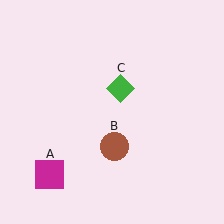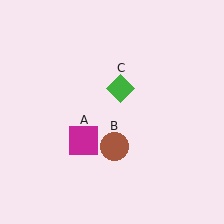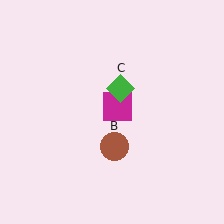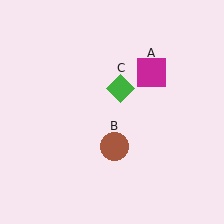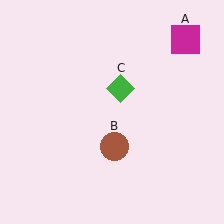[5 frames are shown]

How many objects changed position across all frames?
1 object changed position: magenta square (object A).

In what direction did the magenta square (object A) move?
The magenta square (object A) moved up and to the right.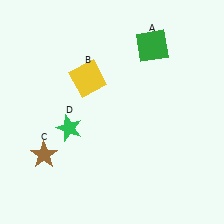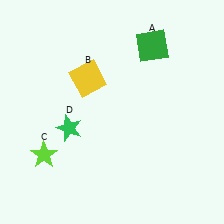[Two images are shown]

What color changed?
The star (C) changed from brown in Image 1 to lime in Image 2.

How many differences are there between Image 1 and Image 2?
There is 1 difference between the two images.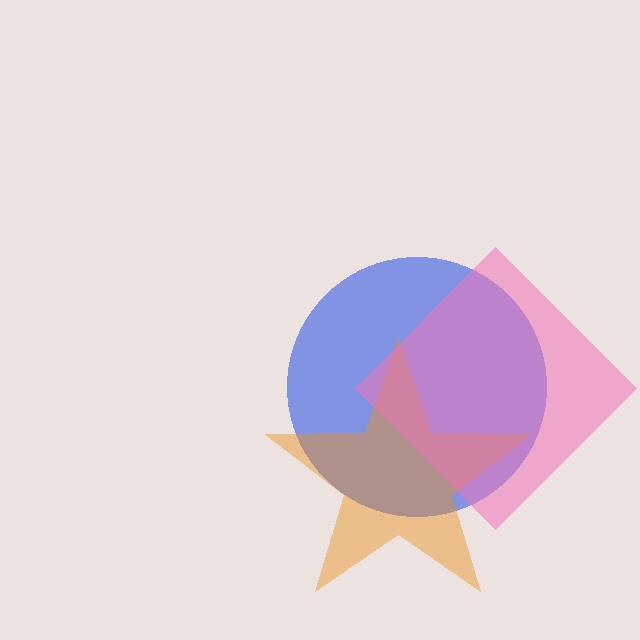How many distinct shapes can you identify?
There are 3 distinct shapes: a blue circle, an orange star, a pink diamond.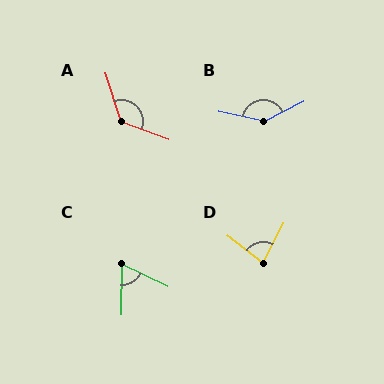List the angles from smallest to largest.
C (64°), D (79°), A (128°), B (141°).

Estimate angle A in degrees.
Approximately 128 degrees.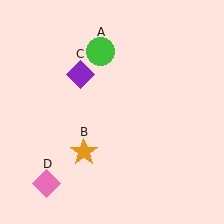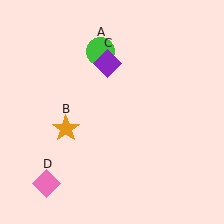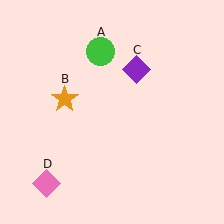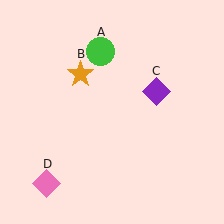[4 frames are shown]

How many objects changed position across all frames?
2 objects changed position: orange star (object B), purple diamond (object C).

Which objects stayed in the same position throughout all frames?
Green circle (object A) and pink diamond (object D) remained stationary.